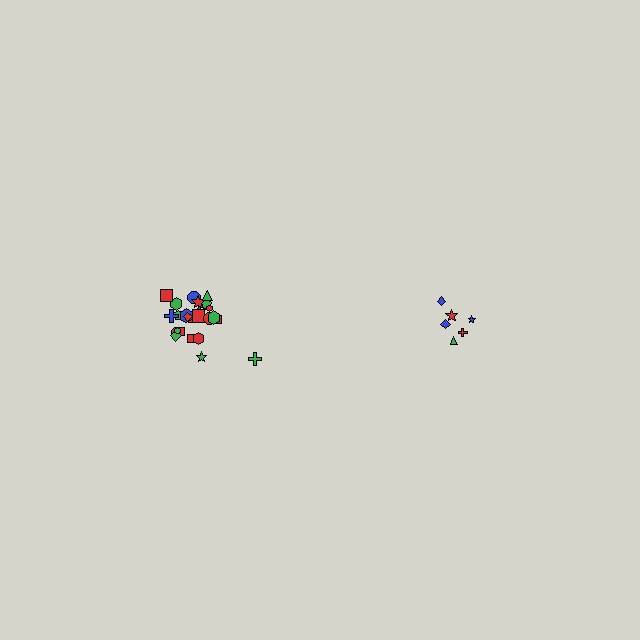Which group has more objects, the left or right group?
The left group.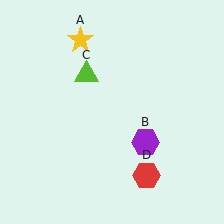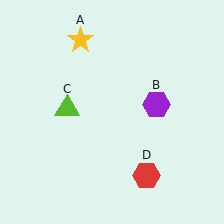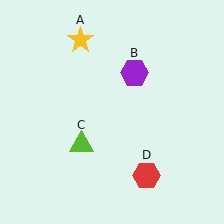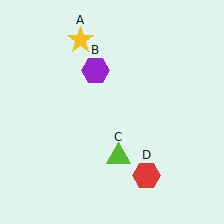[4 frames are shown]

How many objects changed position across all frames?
2 objects changed position: purple hexagon (object B), lime triangle (object C).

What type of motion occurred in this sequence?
The purple hexagon (object B), lime triangle (object C) rotated counterclockwise around the center of the scene.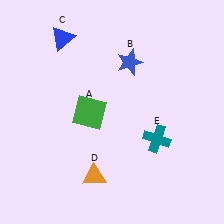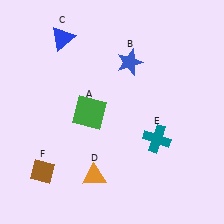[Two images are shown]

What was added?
A brown diamond (F) was added in Image 2.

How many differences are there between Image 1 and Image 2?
There is 1 difference between the two images.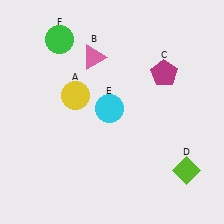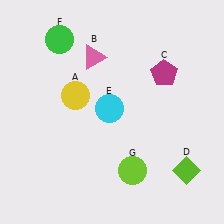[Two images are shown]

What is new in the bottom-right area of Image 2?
A lime circle (G) was added in the bottom-right area of Image 2.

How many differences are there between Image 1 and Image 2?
There is 1 difference between the two images.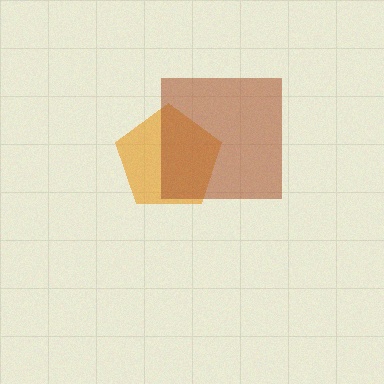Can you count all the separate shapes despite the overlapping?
Yes, there are 2 separate shapes.